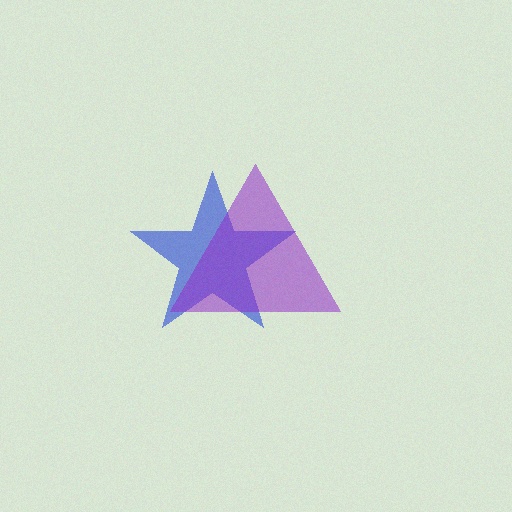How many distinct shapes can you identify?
There are 2 distinct shapes: a blue star, a purple triangle.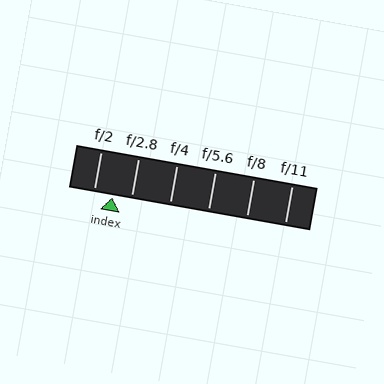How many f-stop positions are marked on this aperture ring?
There are 6 f-stop positions marked.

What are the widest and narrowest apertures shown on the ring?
The widest aperture shown is f/2 and the narrowest is f/11.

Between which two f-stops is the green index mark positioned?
The index mark is between f/2 and f/2.8.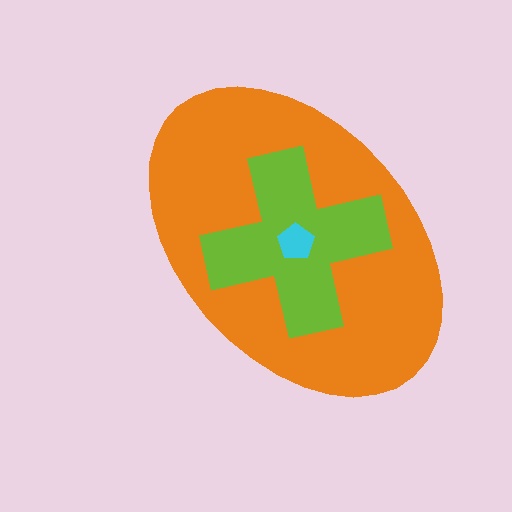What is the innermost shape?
The cyan pentagon.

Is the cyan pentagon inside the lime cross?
Yes.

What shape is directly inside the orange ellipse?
The lime cross.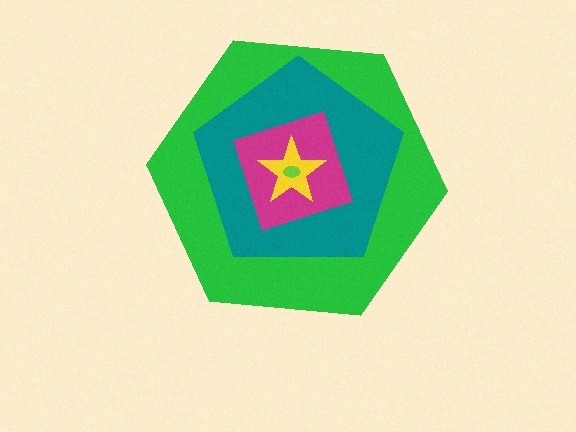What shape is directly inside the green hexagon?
The teal pentagon.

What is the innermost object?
The lime ellipse.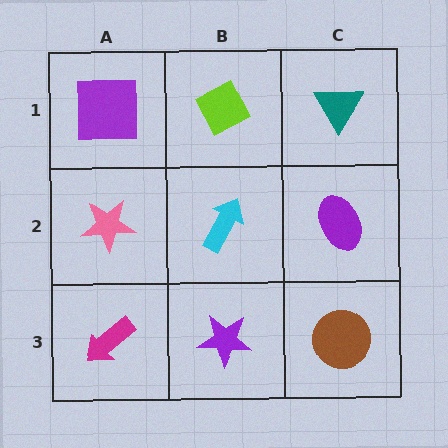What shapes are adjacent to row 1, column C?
A purple ellipse (row 2, column C), a lime diamond (row 1, column B).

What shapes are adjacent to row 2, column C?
A teal triangle (row 1, column C), a brown circle (row 3, column C), a cyan arrow (row 2, column B).